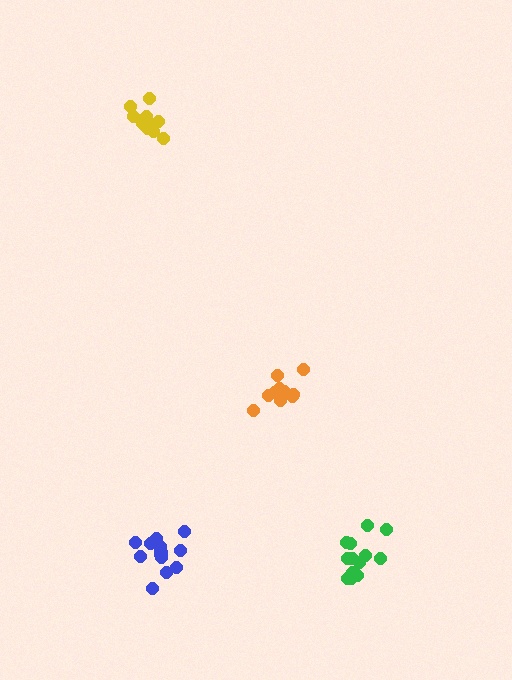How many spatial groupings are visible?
There are 4 spatial groupings.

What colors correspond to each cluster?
The clusters are colored: orange, green, blue, yellow.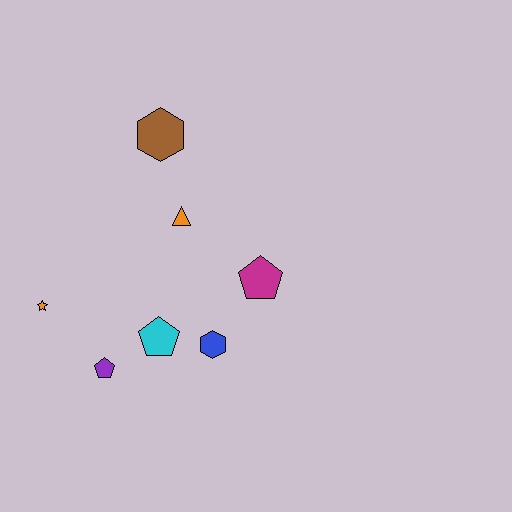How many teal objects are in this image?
There are no teal objects.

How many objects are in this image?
There are 7 objects.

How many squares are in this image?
There are no squares.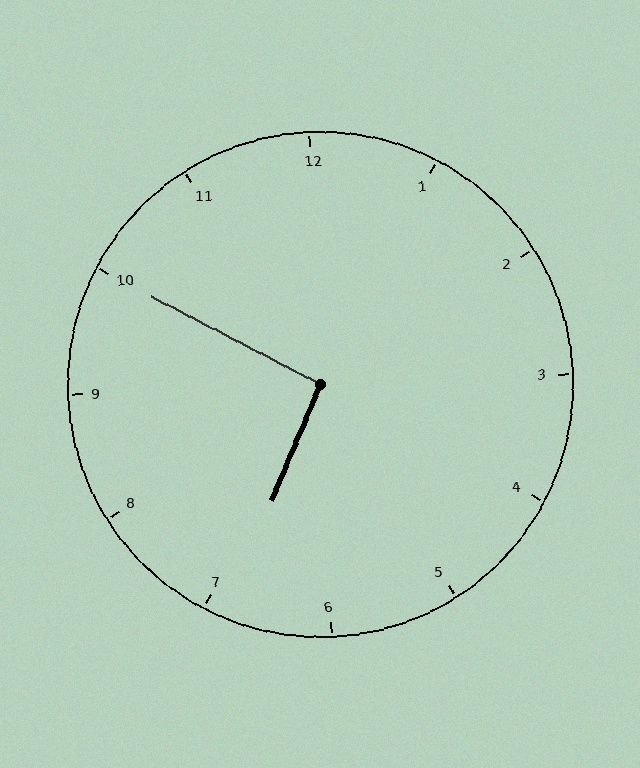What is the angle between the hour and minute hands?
Approximately 95 degrees.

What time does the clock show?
6:50.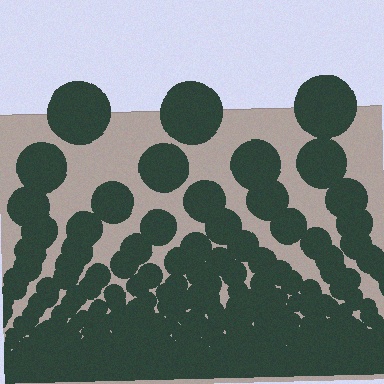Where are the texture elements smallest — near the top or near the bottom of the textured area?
Near the bottom.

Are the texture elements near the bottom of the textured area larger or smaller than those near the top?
Smaller. The gradient is inverted — elements near the bottom are smaller and denser.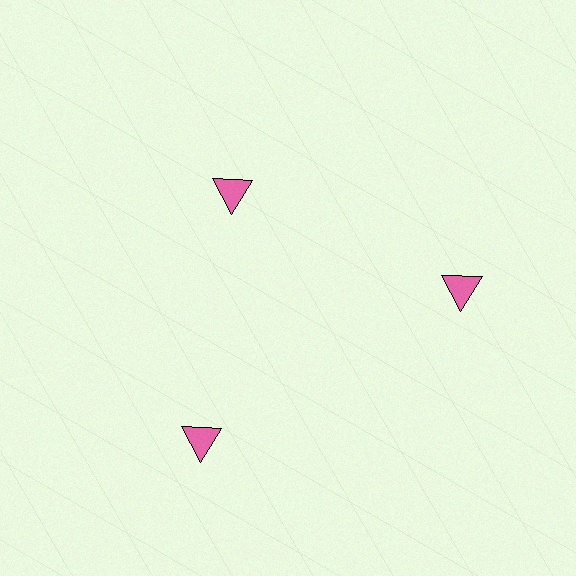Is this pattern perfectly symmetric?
No. The 3 pink triangles are arranged in a ring, but one element near the 11 o'clock position is pulled inward toward the center, breaking the 3-fold rotational symmetry.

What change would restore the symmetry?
The symmetry would be restored by moving it outward, back onto the ring so that all 3 triangles sit at equal angles and equal distance from the center.